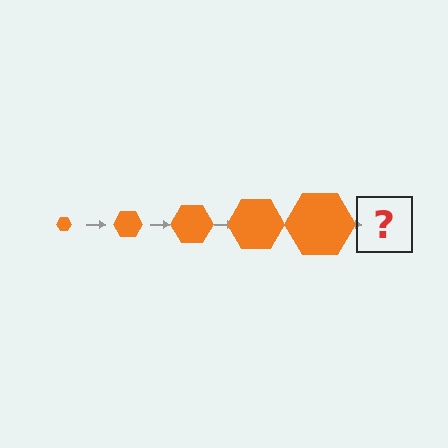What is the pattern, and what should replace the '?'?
The pattern is that the hexagon gets progressively larger each step. The '?' should be an orange hexagon, larger than the previous one.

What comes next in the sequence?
The next element should be an orange hexagon, larger than the previous one.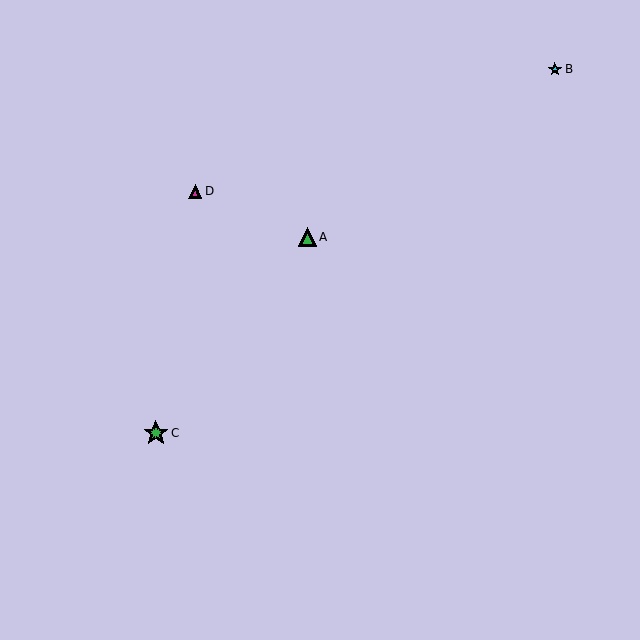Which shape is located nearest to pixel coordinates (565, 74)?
The cyan star (labeled B) at (555, 69) is nearest to that location.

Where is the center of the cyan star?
The center of the cyan star is at (555, 69).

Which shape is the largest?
The green star (labeled C) is the largest.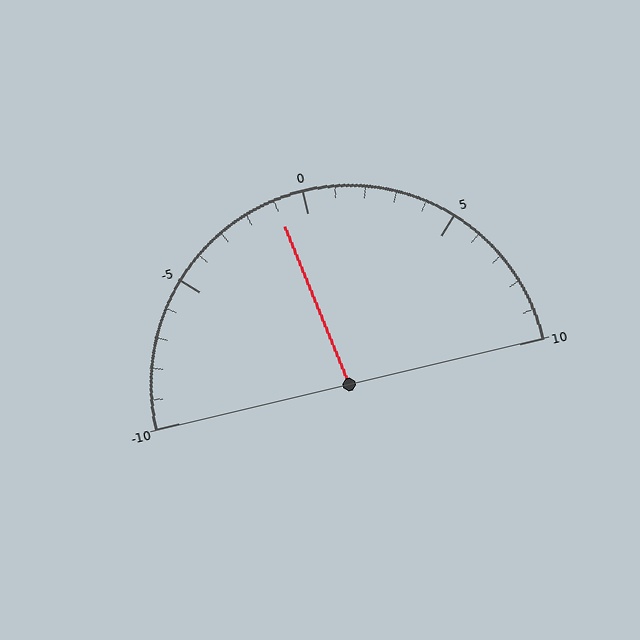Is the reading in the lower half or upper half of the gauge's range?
The reading is in the lower half of the range (-10 to 10).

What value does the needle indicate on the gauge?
The needle indicates approximately -1.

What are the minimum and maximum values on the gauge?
The gauge ranges from -10 to 10.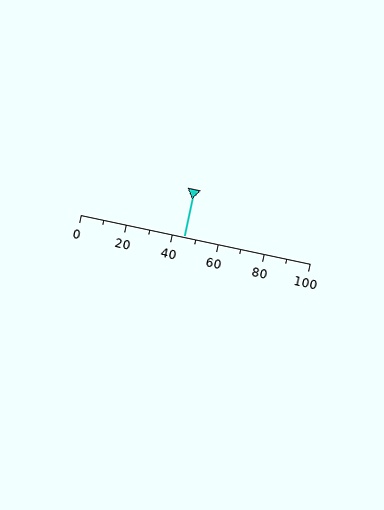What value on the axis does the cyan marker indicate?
The marker indicates approximately 45.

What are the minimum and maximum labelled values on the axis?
The axis runs from 0 to 100.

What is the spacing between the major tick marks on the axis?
The major ticks are spaced 20 apart.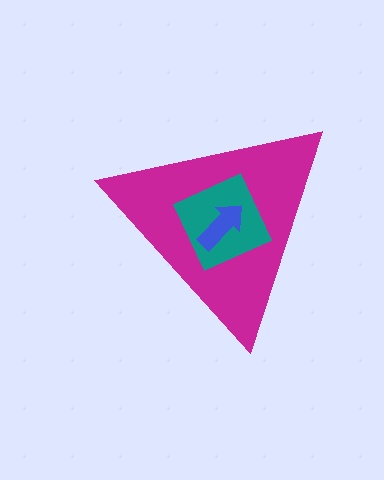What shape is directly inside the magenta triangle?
The teal diamond.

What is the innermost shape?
The blue arrow.